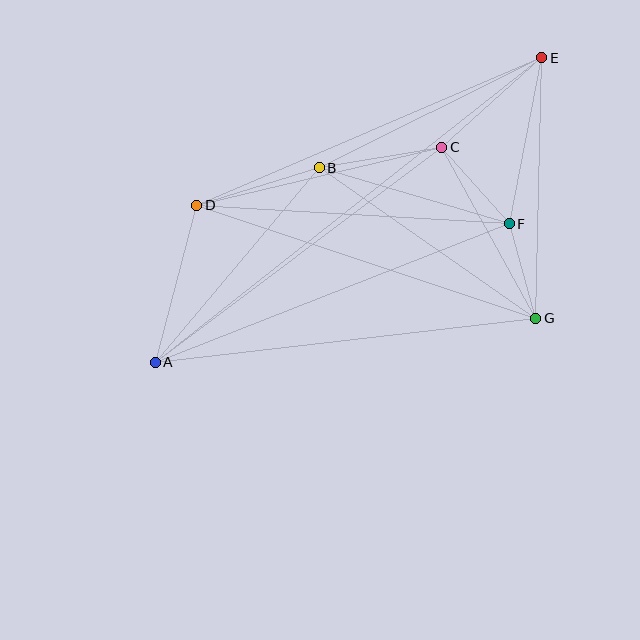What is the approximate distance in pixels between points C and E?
The distance between C and E is approximately 135 pixels.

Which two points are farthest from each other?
Points A and E are farthest from each other.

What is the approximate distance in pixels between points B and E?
The distance between B and E is approximately 248 pixels.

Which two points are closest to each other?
Points F and G are closest to each other.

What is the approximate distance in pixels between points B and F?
The distance between B and F is approximately 198 pixels.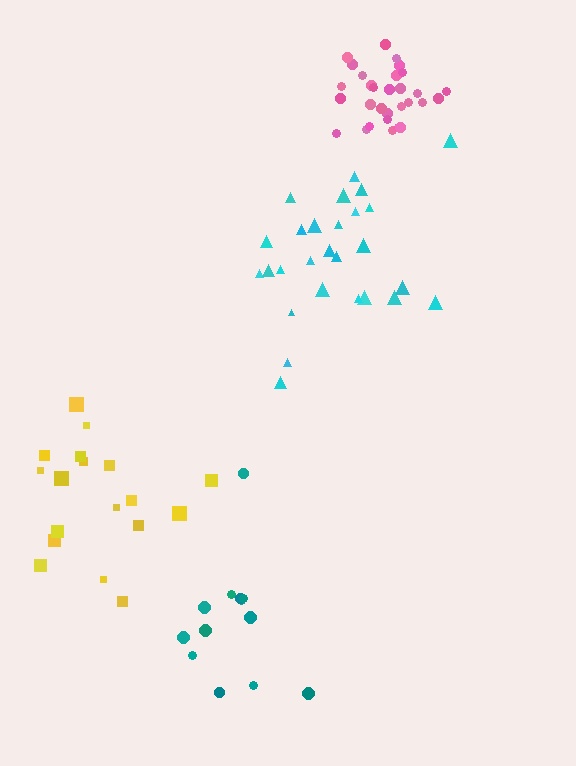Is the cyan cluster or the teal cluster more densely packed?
Cyan.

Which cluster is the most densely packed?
Pink.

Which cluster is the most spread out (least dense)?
Teal.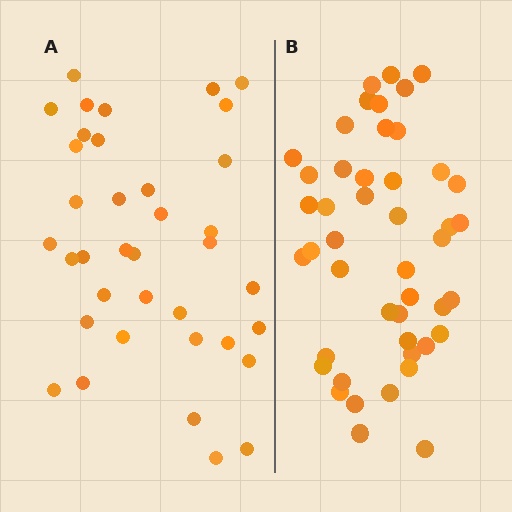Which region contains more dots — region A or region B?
Region B (the right region) has more dots.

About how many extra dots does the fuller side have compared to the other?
Region B has roughly 8 or so more dots than region A.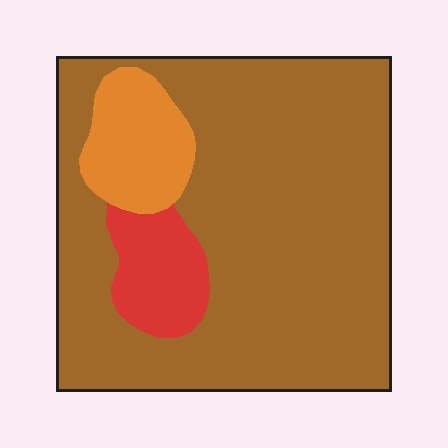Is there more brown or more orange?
Brown.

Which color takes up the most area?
Brown, at roughly 80%.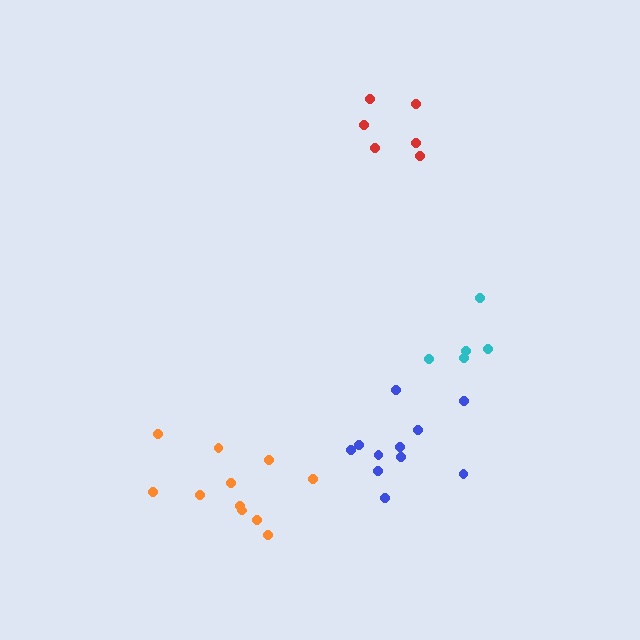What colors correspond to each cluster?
The clusters are colored: red, cyan, orange, blue.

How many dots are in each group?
Group 1: 6 dots, Group 2: 5 dots, Group 3: 11 dots, Group 4: 11 dots (33 total).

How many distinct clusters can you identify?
There are 4 distinct clusters.